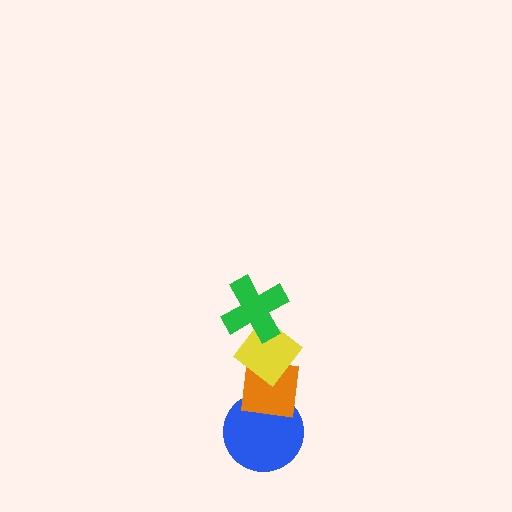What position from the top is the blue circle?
The blue circle is 4th from the top.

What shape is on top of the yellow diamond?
The green cross is on top of the yellow diamond.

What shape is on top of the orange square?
The yellow diamond is on top of the orange square.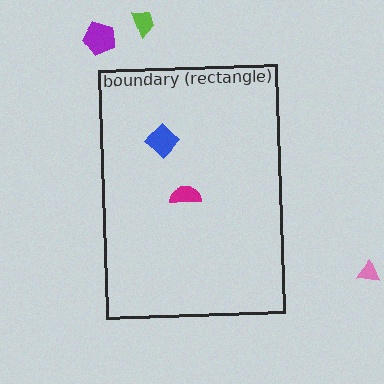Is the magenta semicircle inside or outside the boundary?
Inside.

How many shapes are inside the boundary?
2 inside, 3 outside.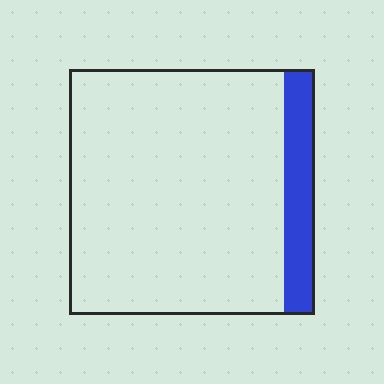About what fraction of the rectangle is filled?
About one eighth (1/8).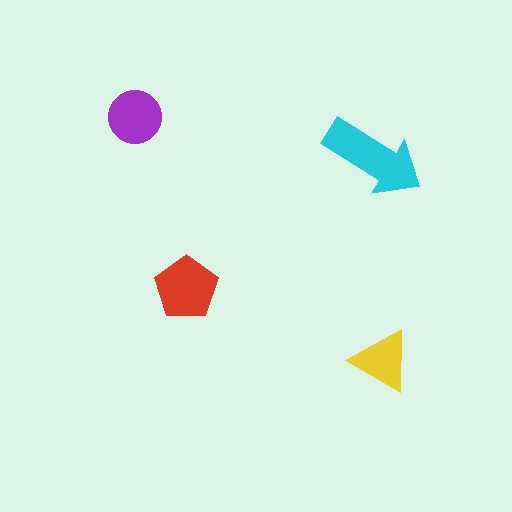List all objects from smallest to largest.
The yellow triangle, the purple circle, the red pentagon, the cyan arrow.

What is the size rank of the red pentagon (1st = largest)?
2nd.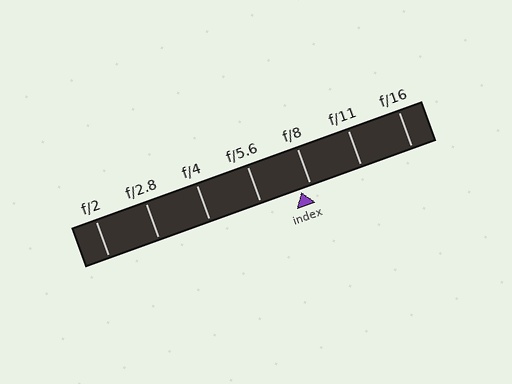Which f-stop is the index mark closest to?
The index mark is closest to f/8.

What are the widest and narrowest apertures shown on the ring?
The widest aperture shown is f/2 and the narrowest is f/16.